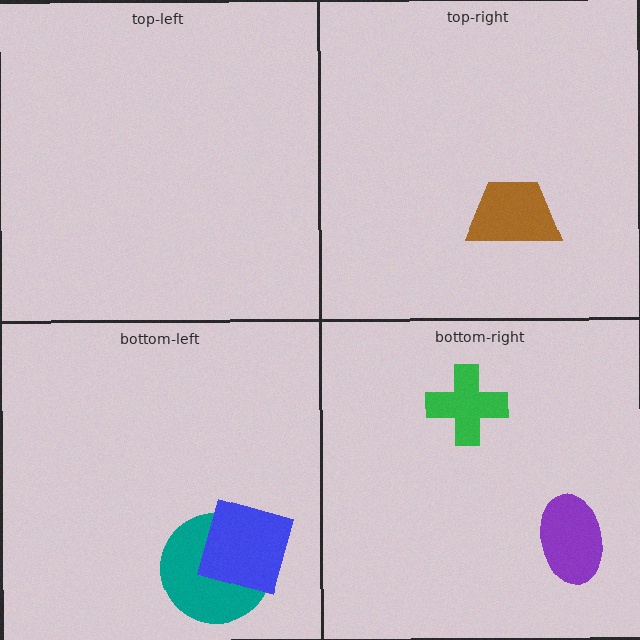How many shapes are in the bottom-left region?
2.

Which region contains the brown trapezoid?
The top-right region.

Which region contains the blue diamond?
The bottom-left region.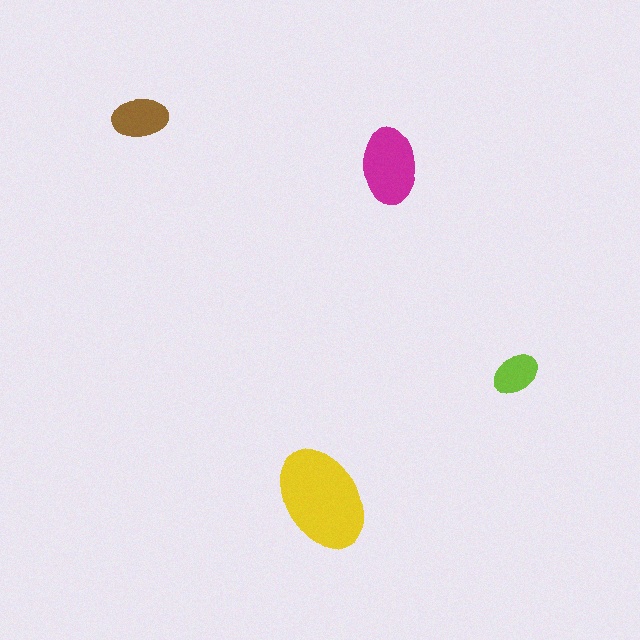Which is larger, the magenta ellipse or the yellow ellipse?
The yellow one.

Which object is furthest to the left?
The brown ellipse is leftmost.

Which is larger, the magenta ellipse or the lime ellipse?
The magenta one.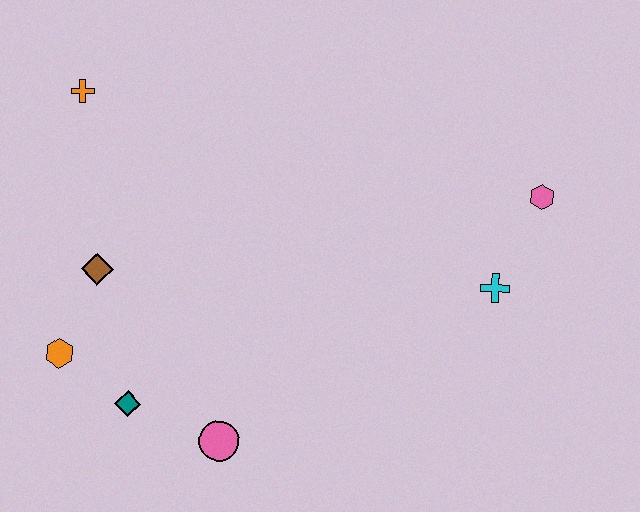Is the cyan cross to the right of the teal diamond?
Yes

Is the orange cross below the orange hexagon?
No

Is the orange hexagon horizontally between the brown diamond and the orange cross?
No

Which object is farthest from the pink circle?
The pink hexagon is farthest from the pink circle.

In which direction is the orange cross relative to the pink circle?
The orange cross is above the pink circle.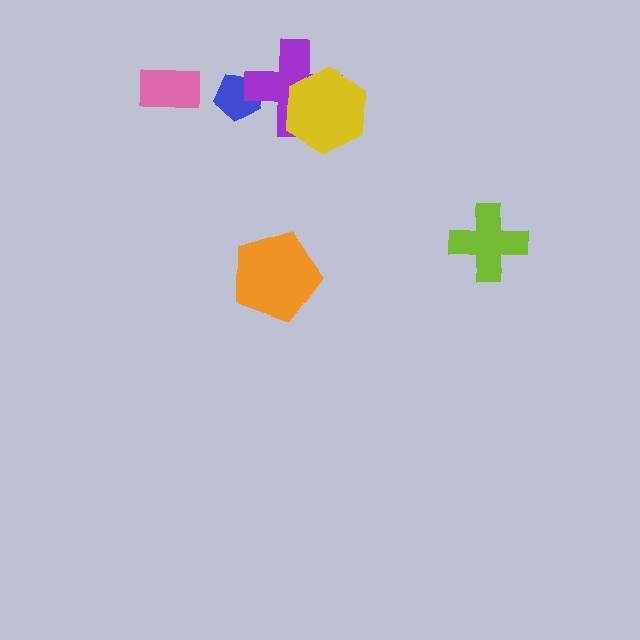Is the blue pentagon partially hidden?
Yes, it is partially covered by another shape.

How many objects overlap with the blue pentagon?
1 object overlaps with the blue pentagon.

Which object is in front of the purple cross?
The yellow hexagon is in front of the purple cross.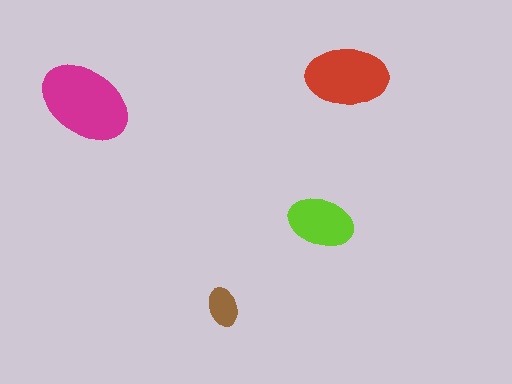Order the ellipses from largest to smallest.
the magenta one, the red one, the lime one, the brown one.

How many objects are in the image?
There are 4 objects in the image.